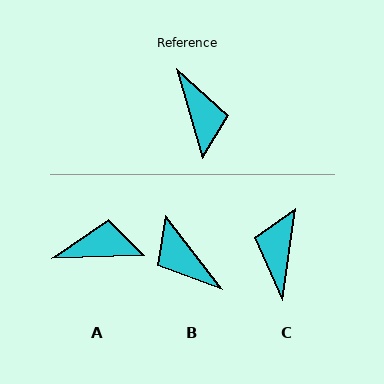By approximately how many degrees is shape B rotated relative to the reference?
Approximately 158 degrees clockwise.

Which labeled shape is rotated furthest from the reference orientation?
B, about 158 degrees away.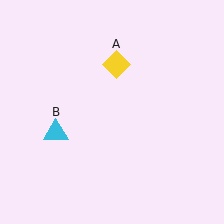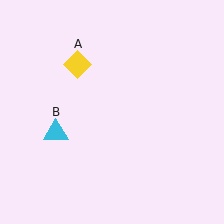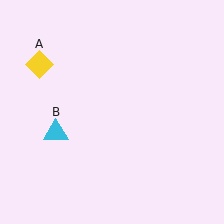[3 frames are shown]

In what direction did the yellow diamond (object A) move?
The yellow diamond (object A) moved left.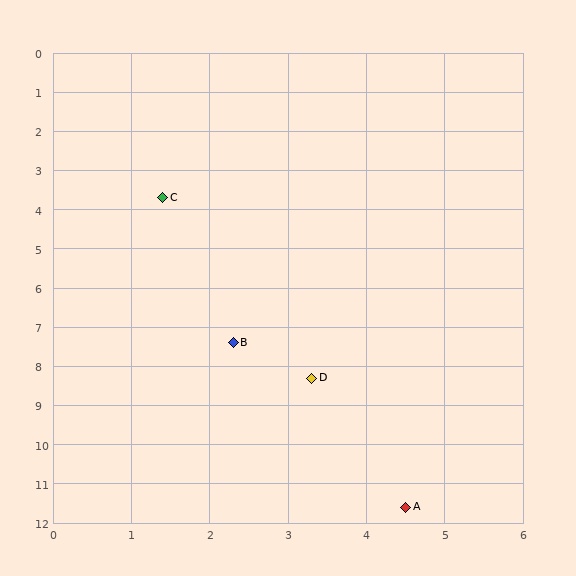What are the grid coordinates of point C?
Point C is at approximately (1.4, 3.7).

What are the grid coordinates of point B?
Point B is at approximately (2.3, 7.4).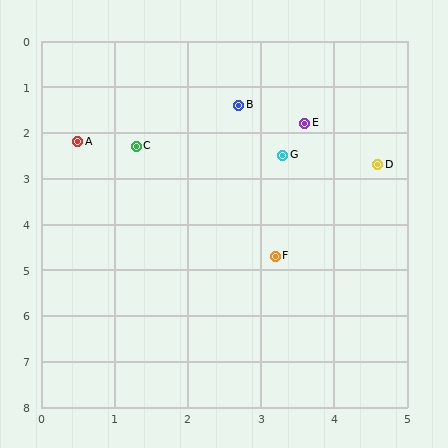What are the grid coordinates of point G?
Point G is at approximately (3.3, 2.5).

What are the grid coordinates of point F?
Point F is at approximately (3.2, 4.7).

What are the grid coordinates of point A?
Point A is at approximately (0.5, 2.2).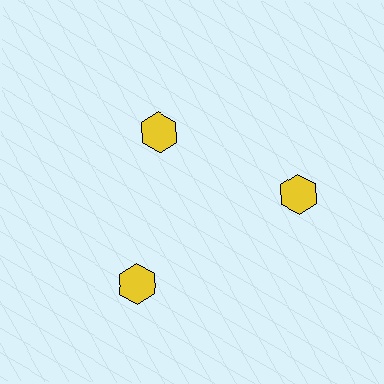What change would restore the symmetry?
The symmetry would be restored by moving it outward, back onto the ring so that all 3 hexagons sit at equal angles and equal distance from the center.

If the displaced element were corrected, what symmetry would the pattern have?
It would have 3-fold rotational symmetry — the pattern would map onto itself every 120 degrees.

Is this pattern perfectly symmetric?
No. The 3 yellow hexagons are arranged in a ring, but one element near the 11 o'clock position is pulled inward toward the center, breaking the 3-fold rotational symmetry.